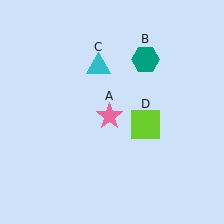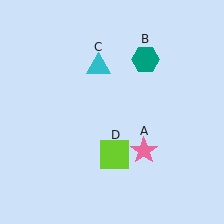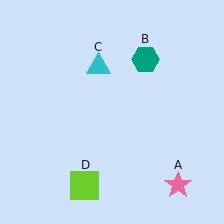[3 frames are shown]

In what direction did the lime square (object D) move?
The lime square (object D) moved down and to the left.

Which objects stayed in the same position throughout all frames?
Teal hexagon (object B) and cyan triangle (object C) remained stationary.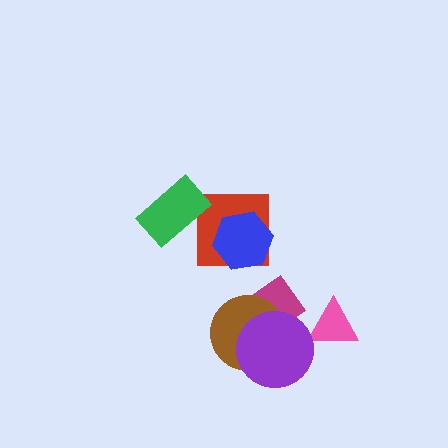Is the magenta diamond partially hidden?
Yes, it is partially covered by another shape.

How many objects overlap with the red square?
1 object overlaps with the red square.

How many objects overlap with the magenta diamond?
2 objects overlap with the magenta diamond.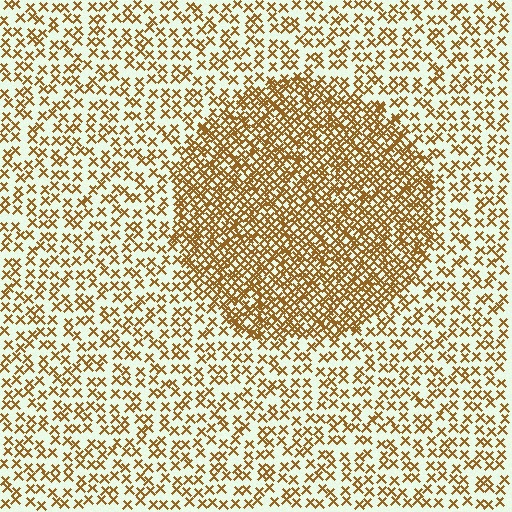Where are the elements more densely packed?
The elements are more densely packed inside the circle boundary.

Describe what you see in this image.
The image contains small brown elements arranged at two different densities. A circle-shaped region is visible where the elements are more densely packed than the surrounding area.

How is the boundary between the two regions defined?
The boundary is defined by a change in element density (approximately 2.4x ratio). All elements are the same color, size, and shape.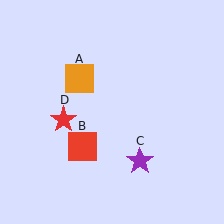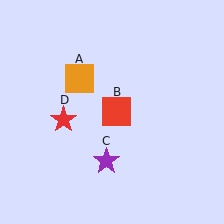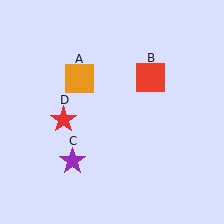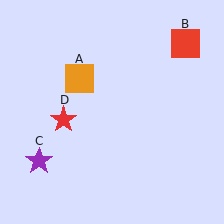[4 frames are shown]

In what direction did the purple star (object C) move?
The purple star (object C) moved left.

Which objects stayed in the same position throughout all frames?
Orange square (object A) and red star (object D) remained stationary.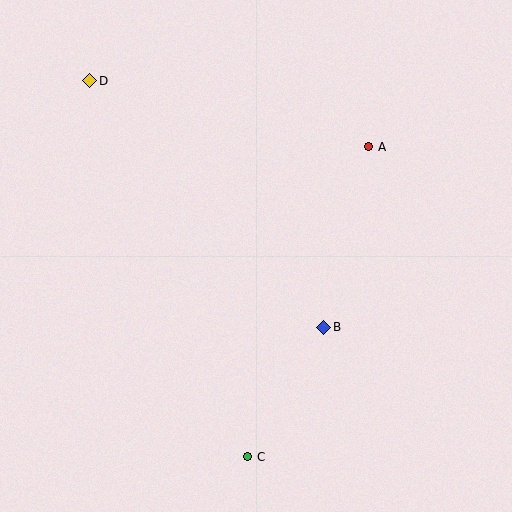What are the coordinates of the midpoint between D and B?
The midpoint between D and B is at (207, 204).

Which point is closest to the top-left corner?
Point D is closest to the top-left corner.